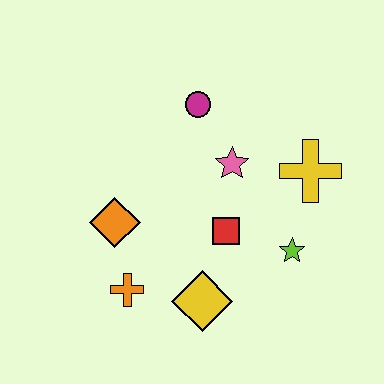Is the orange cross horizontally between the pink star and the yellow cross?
No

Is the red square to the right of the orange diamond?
Yes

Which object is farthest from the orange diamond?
The yellow cross is farthest from the orange diamond.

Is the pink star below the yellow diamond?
No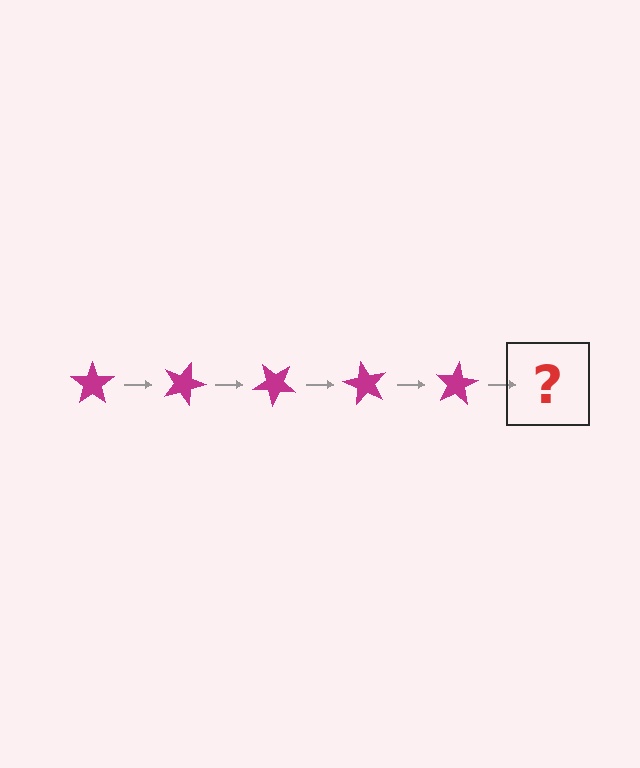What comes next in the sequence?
The next element should be a magenta star rotated 100 degrees.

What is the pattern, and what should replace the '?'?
The pattern is that the star rotates 20 degrees each step. The '?' should be a magenta star rotated 100 degrees.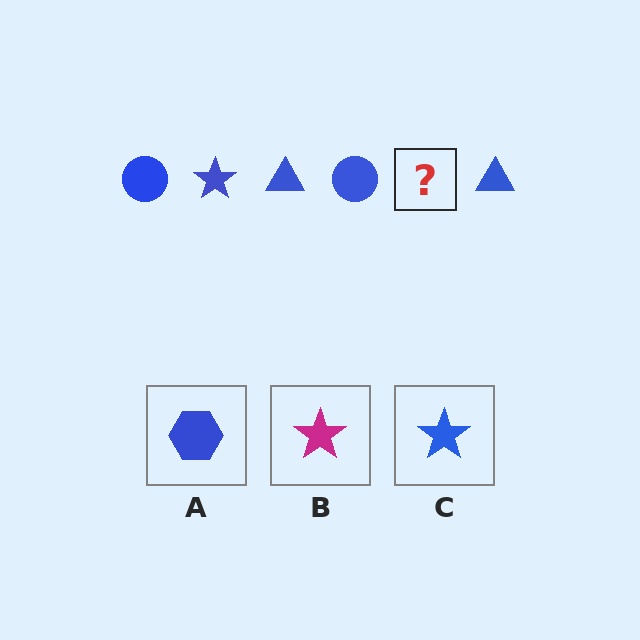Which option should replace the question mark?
Option C.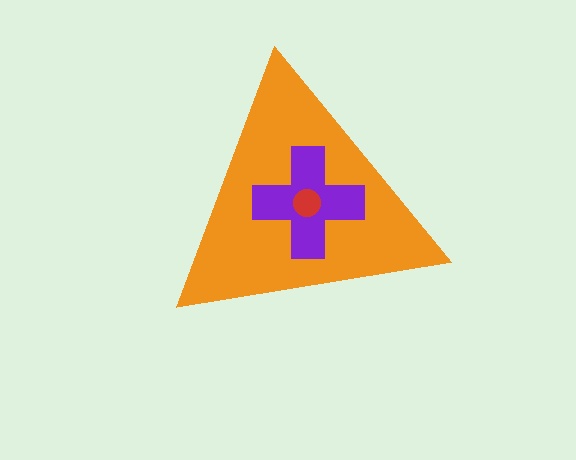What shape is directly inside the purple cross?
The red circle.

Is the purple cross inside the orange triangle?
Yes.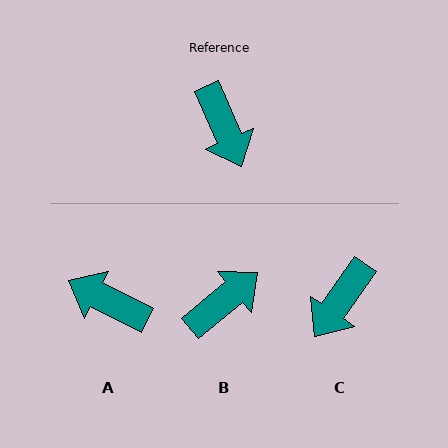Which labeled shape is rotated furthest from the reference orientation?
A, about 141 degrees away.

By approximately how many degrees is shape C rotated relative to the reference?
Approximately 59 degrees clockwise.